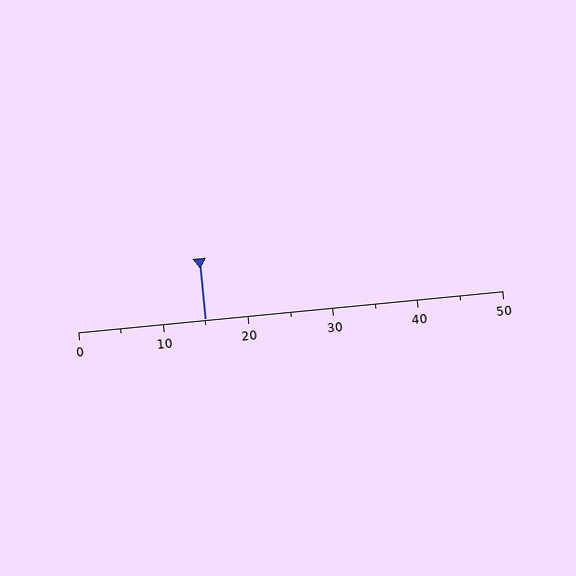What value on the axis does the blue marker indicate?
The marker indicates approximately 15.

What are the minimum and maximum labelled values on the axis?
The axis runs from 0 to 50.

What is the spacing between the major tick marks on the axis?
The major ticks are spaced 10 apart.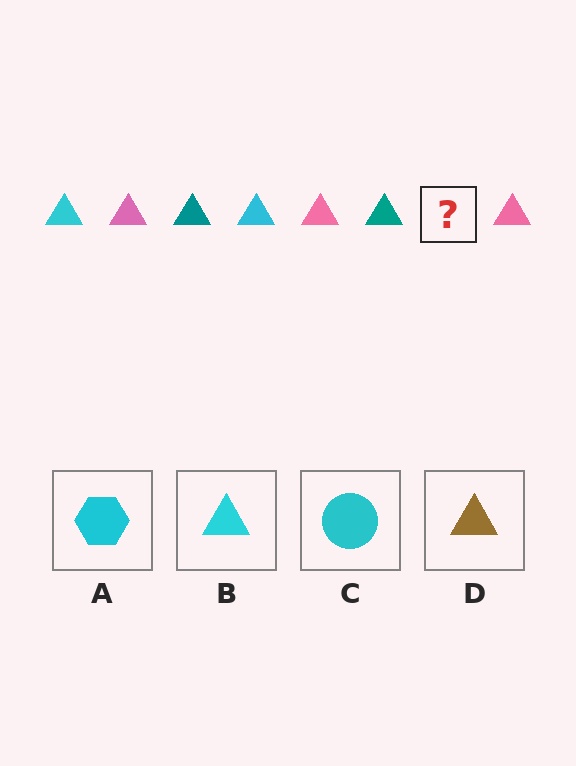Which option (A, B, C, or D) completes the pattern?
B.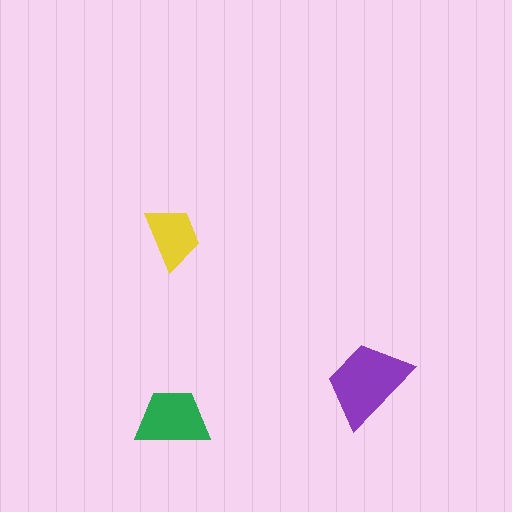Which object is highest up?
The yellow trapezoid is topmost.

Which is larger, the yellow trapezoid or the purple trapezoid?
The purple one.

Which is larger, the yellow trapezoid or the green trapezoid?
The green one.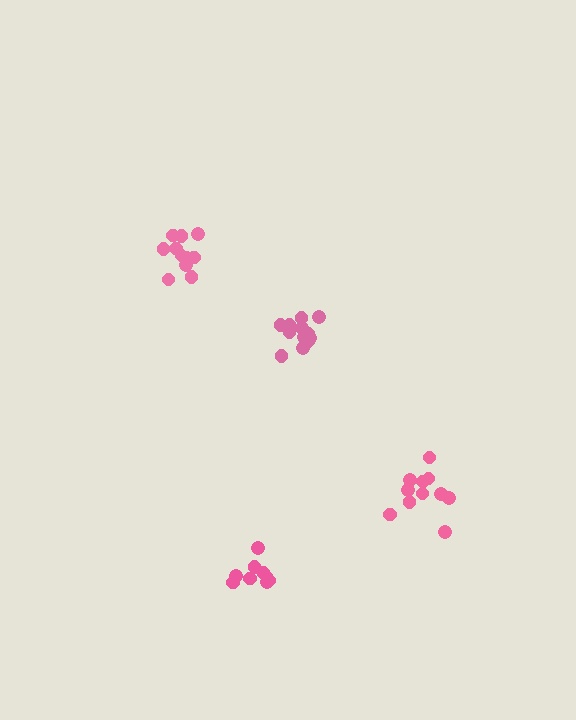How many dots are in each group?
Group 1: 13 dots, Group 2: 9 dots, Group 3: 11 dots, Group 4: 11 dots (44 total).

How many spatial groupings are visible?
There are 4 spatial groupings.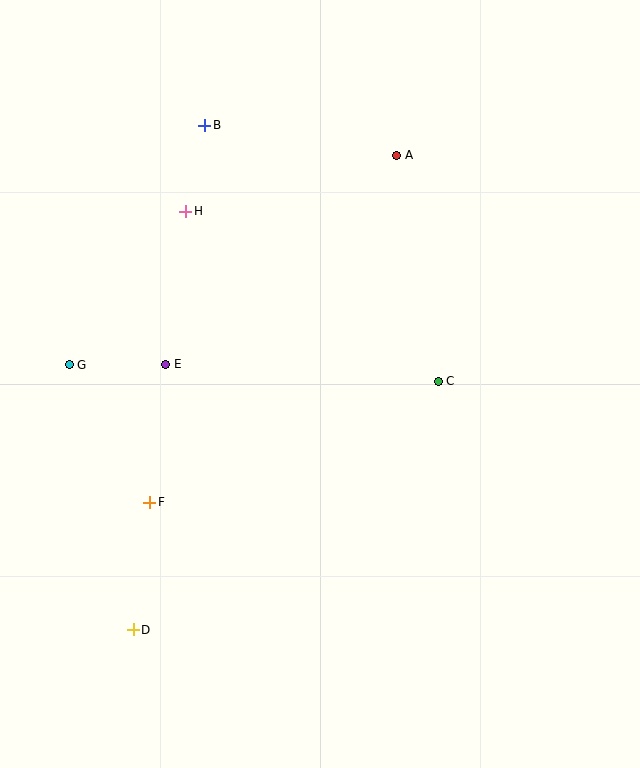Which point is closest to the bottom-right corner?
Point C is closest to the bottom-right corner.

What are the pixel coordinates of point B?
Point B is at (205, 125).